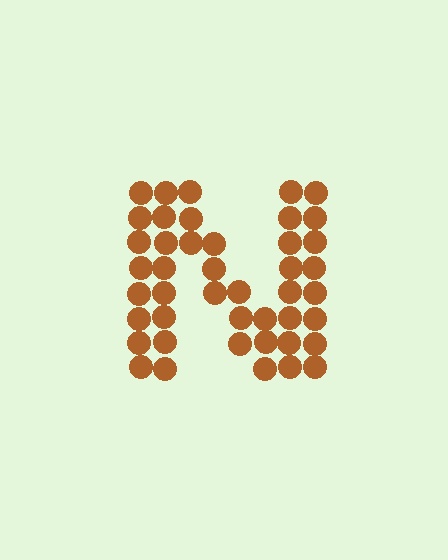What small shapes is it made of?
It is made of small circles.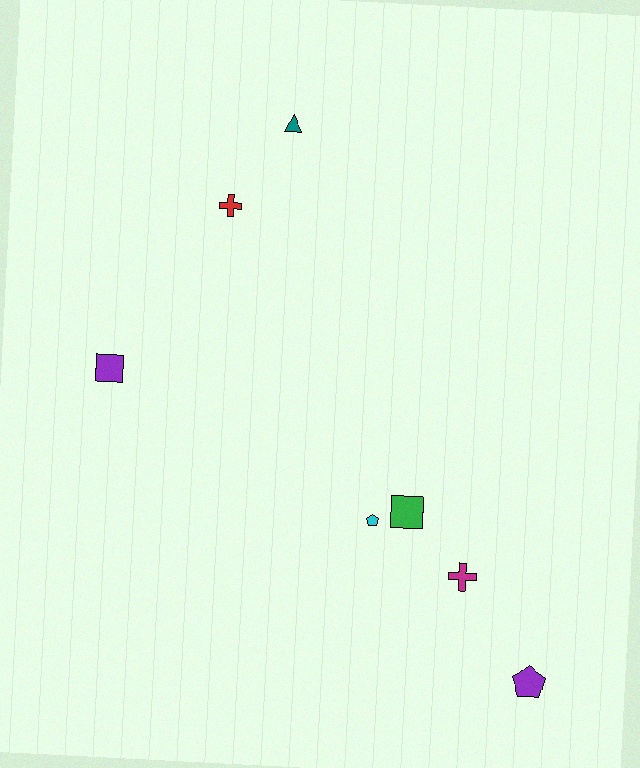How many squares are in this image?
There are 2 squares.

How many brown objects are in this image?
There are no brown objects.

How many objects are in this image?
There are 7 objects.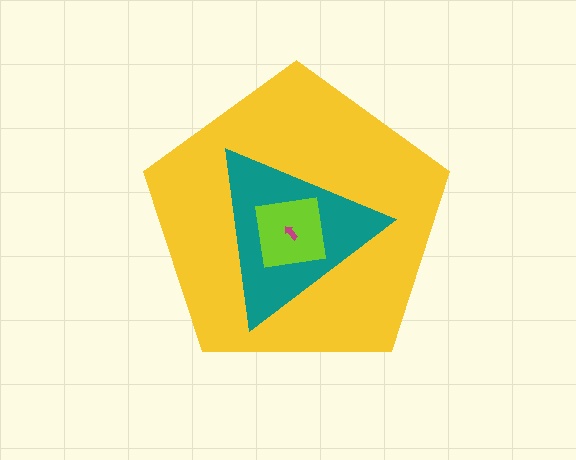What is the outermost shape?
The yellow pentagon.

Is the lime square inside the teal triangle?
Yes.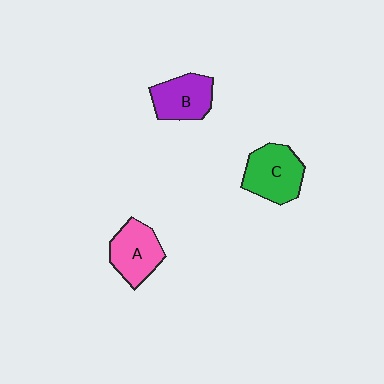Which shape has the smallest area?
Shape B (purple).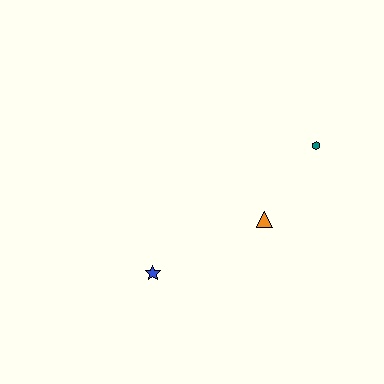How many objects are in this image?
There are 3 objects.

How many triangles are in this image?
There is 1 triangle.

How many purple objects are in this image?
There are no purple objects.